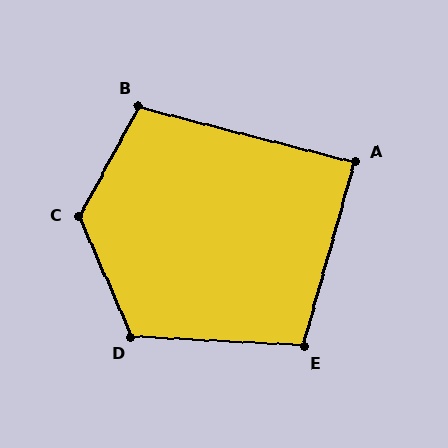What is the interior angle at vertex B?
Approximately 104 degrees (obtuse).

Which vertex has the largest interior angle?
C, at approximately 128 degrees.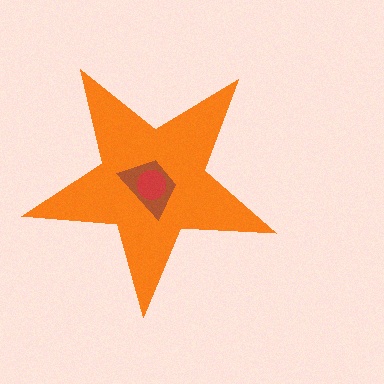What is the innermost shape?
The red circle.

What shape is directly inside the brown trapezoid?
The red circle.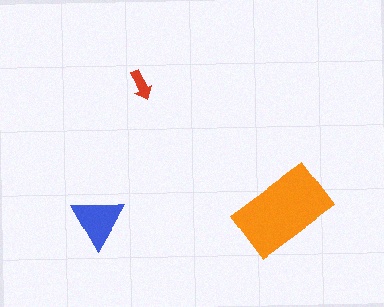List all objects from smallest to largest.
The red arrow, the blue triangle, the orange rectangle.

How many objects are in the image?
There are 3 objects in the image.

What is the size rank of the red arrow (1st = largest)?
3rd.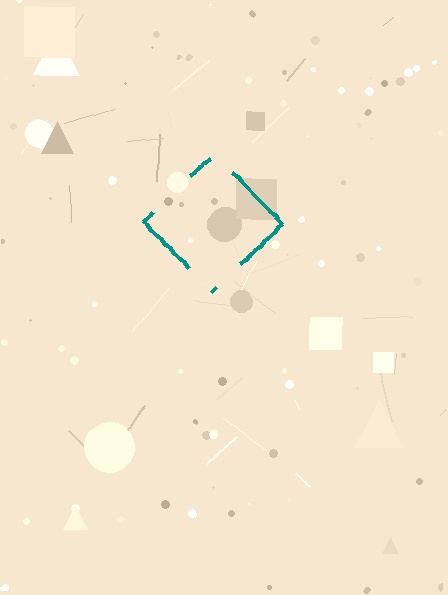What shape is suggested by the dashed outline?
The dashed outline suggests a diamond.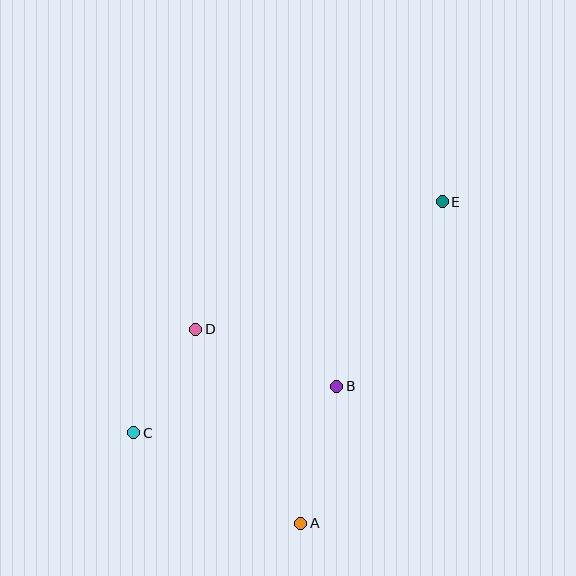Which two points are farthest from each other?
Points C and E are farthest from each other.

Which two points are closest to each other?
Points C and D are closest to each other.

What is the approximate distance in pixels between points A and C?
The distance between A and C is approximately 190 pixels.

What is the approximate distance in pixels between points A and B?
The distance between A and B is approximately 142 pixels.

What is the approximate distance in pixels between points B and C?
The distance between B and C is approximately 209 pixels.